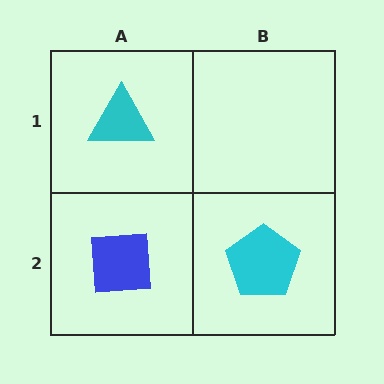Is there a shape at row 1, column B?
No, that cell is empty.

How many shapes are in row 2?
2 shapes.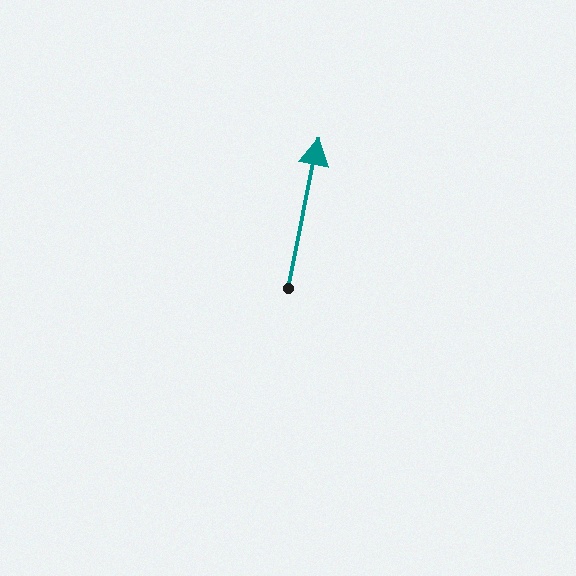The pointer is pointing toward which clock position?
Roughly 12 o'clock.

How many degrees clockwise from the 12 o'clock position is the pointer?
Approximately 12 degrees.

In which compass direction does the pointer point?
North.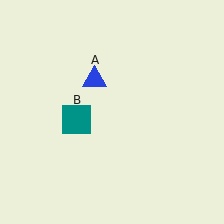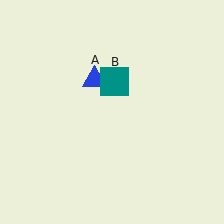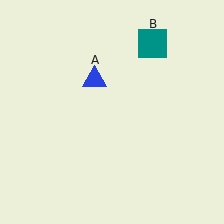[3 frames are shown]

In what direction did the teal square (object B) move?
The teal square (object B) moved up and to the right.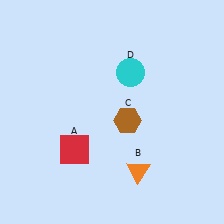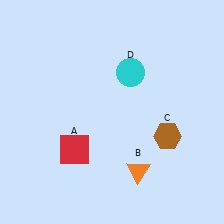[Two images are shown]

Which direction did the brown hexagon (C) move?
The brown hexagon (C) moved right.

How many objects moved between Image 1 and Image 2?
1 object moved between the two images.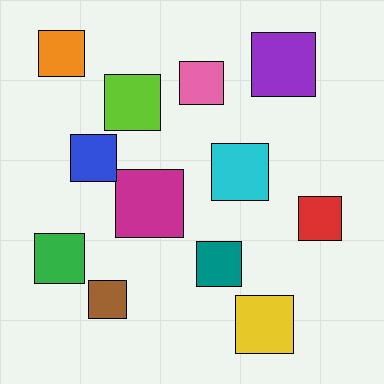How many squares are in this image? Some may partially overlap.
There are 12 squares.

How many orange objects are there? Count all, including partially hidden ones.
There is 1 orange object.